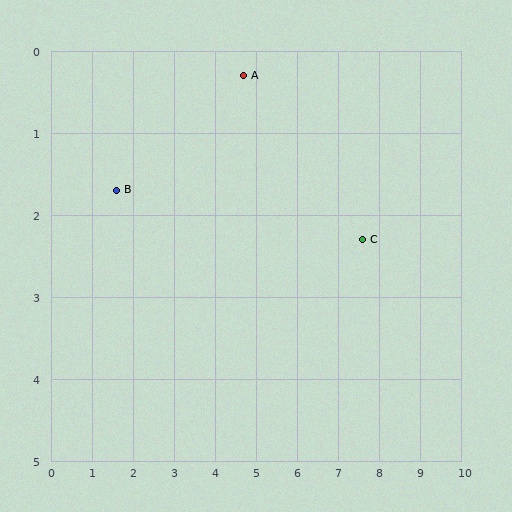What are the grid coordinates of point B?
Point B is at approximately (1.6, 1.7).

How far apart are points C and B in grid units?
Points C and B are about 6.0 grid units apart.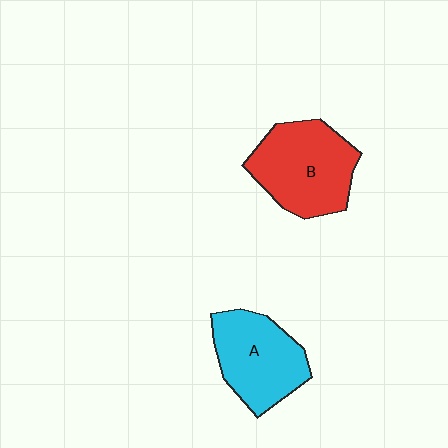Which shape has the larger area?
Shape B (red).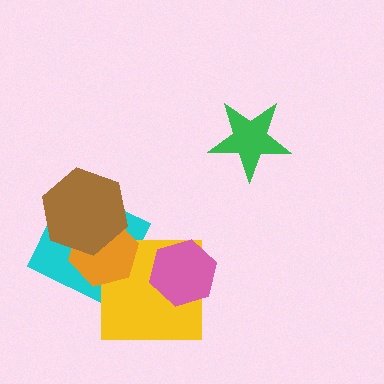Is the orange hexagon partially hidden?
Yes, it is partially covered by another shape.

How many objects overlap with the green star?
0 objects overlap with the green star.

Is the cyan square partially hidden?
Yes, it is partially covered by another shape.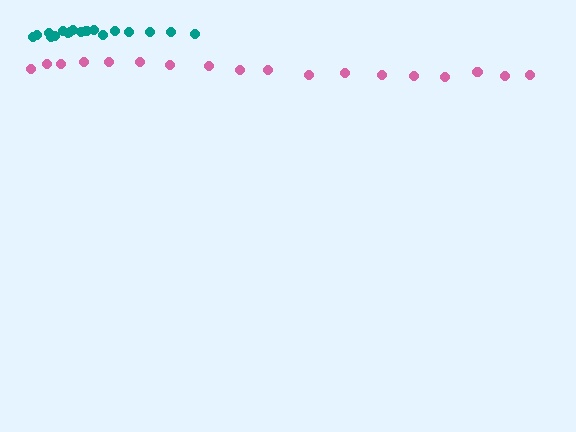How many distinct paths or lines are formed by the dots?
There are 2 distinct paths.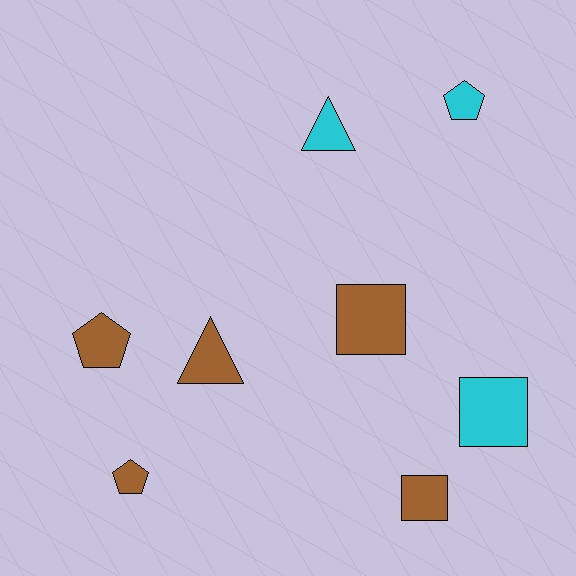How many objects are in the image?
There are 8 objects.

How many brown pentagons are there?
There are 2 brown pentagons.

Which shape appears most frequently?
Square, with 3 objects.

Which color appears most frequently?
Brown, with 5 objects.